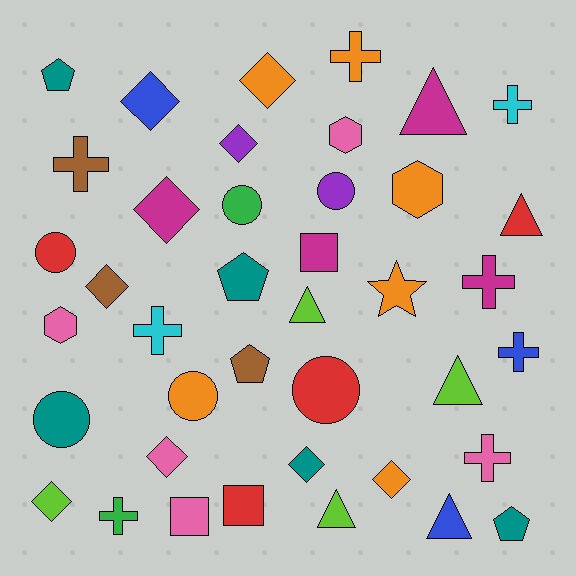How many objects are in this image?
There are 40 objects.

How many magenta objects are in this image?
There are 4 magenta objects.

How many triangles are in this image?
There are 6 triangles.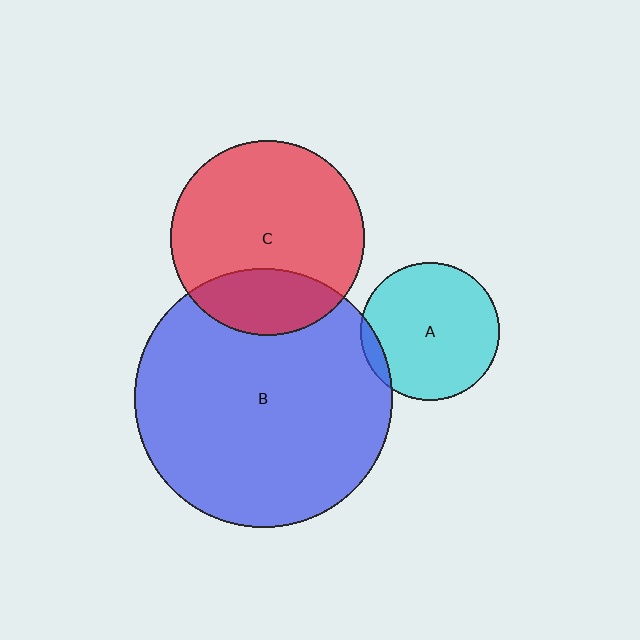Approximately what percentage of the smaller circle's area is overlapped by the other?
Approximately 25%.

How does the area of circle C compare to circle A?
Approximately 2.0 times.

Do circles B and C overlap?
Yes.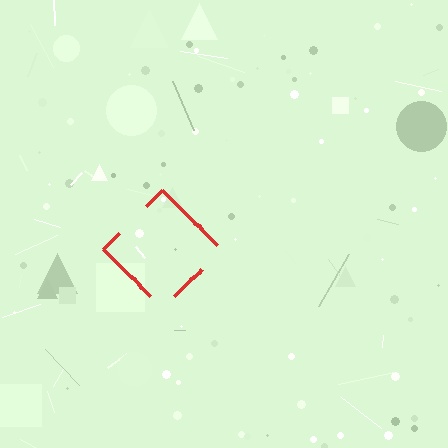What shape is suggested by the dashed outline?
The dashed outline suggests a diamond.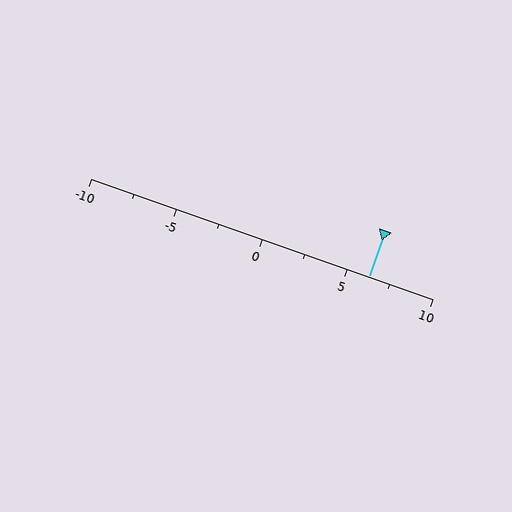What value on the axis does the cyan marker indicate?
The marker indicates approximately 6.2.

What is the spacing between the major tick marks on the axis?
The major ticks are spaced 5 apart.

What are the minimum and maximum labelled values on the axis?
The axis runs from -10 to 10.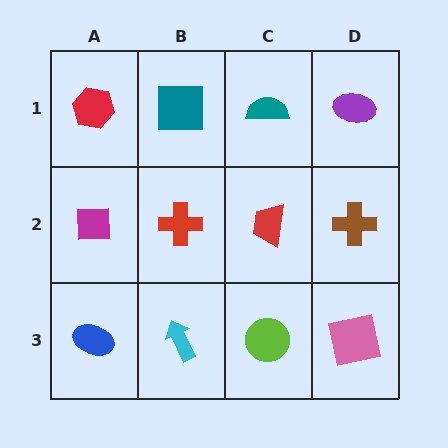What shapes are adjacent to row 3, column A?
A magenta square (row 2, column A), a cyan arrow (row 3, column B).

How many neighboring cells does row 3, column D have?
2.